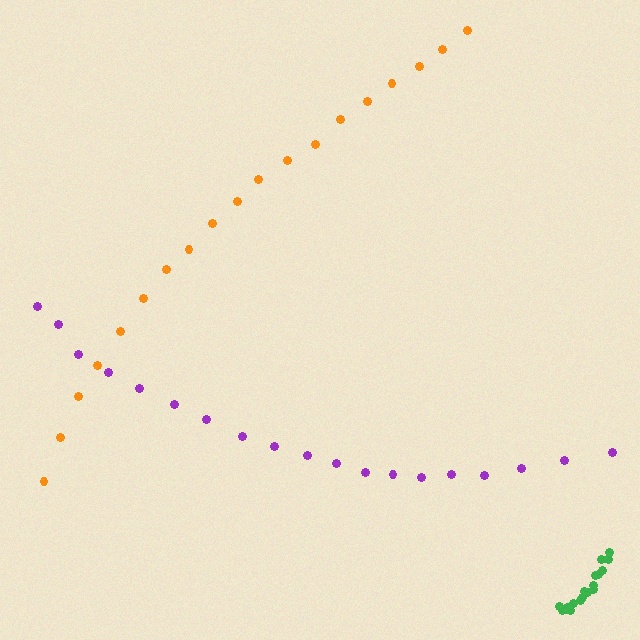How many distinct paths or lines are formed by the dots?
There are 3 distinct paths.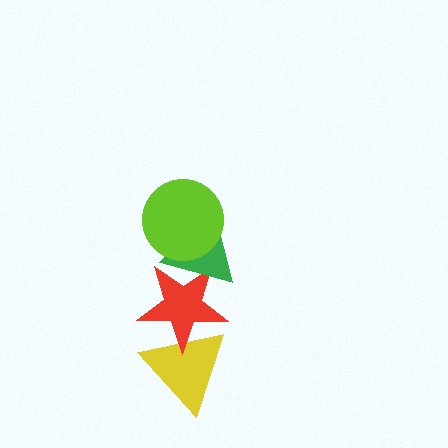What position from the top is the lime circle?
The lime circle is 1st from the top.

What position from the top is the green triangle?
The green triangle is 2nd from the top.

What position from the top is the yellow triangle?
The yellow triangle is 4th from the top.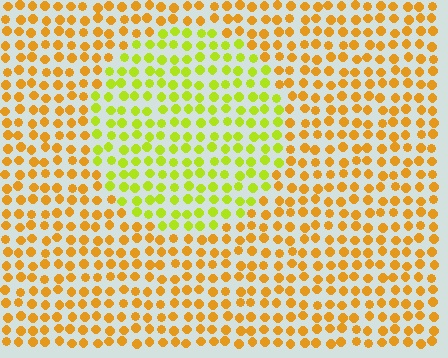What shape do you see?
I see a circle.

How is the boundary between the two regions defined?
The boundary is defined purely by a slight shift in hue (about 40 degrees). Spacing, size, and orientation are identical on both sides.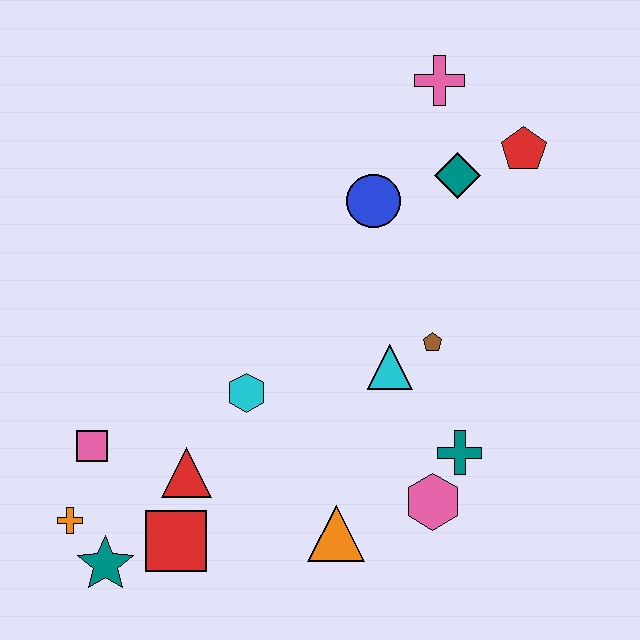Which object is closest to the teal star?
The orange cross is closest to the teal star.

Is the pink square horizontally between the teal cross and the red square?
No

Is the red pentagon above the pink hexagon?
Yes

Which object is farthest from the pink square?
The red pentagon is farthest from the pink square.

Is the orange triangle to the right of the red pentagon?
No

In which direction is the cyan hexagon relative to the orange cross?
The cyan hexagon is to the right of the orange cross.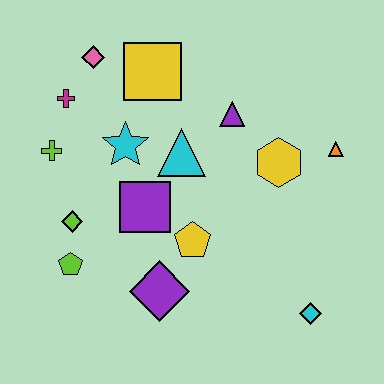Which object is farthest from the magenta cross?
The cyan diamond is farthest from the magenta cross.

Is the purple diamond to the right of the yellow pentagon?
No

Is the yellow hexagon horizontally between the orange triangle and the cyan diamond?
No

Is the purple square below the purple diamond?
No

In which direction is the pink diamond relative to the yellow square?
The pink diamond is to the left of the yellow square.